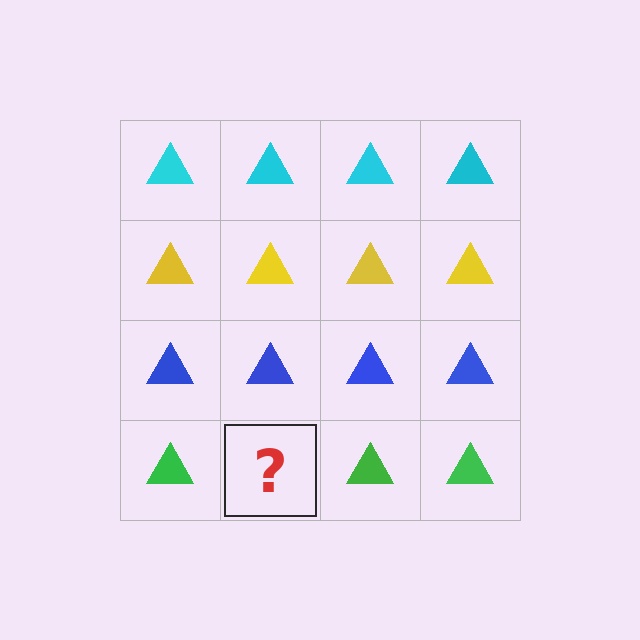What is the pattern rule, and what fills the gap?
The rule is that each row has a consistent color. The gap should be filled with a green triangle.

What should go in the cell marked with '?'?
The missing cell should contain a green triangle.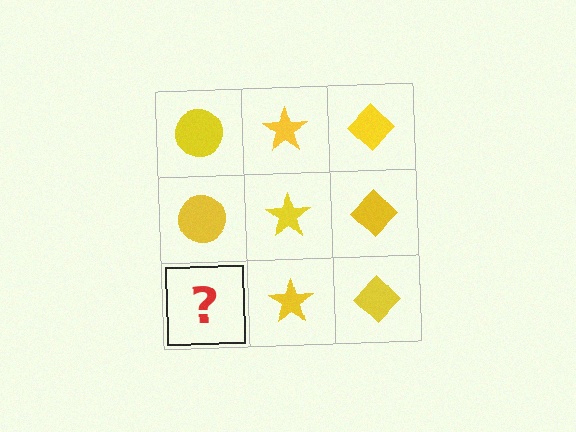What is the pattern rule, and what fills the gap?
The rule is that each column has a consistent shape. The gap should be filled with a yellow circle.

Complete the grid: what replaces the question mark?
The question mark should be replaced with a yellow circle.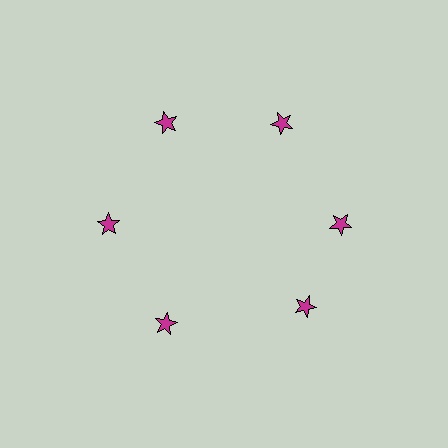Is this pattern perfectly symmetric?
No. The 6 magenta stars are arranged in a ring, but one element near the 5 o'clock position is rotated out of alignment along the ring, breaking the 6-fold rotational symmetry.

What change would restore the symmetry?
The symmetry would be restored by rotating it back into even spacing with its neighbors so that all 6 stars sit at equal angles and equal distance from the center.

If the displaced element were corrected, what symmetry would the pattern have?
It would have 6-fold rotational symmetry — the pattern would map onto itself every 60 degrees.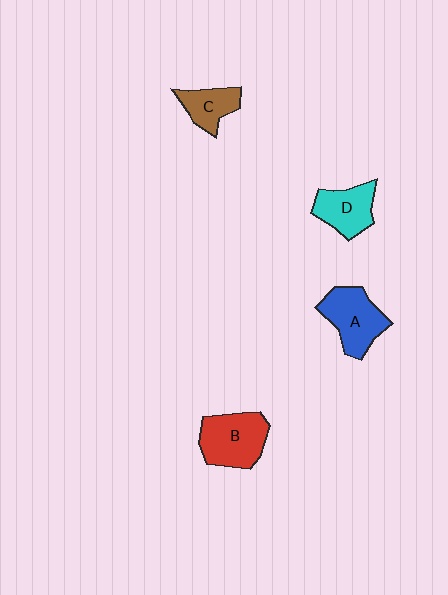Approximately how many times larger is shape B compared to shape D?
Approximately 1.3 times.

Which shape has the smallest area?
Shape C (brown).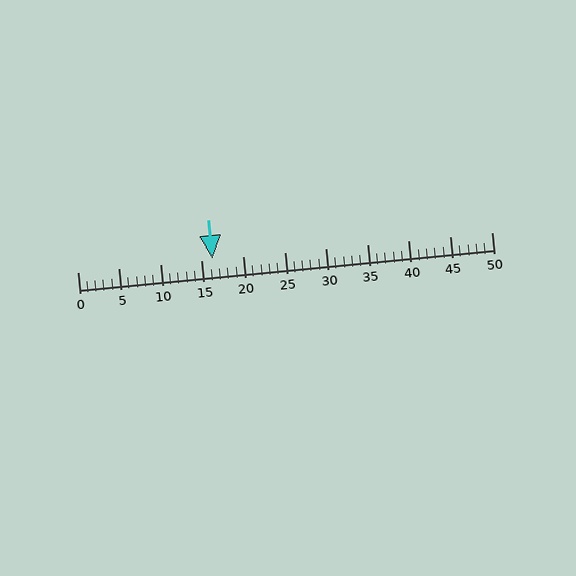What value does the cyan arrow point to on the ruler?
The cyan arrow points to approximately 16.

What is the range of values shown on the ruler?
The ruler shows values from 0 to 50.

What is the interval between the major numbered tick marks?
The major tick marks are spaced 5 units apart.